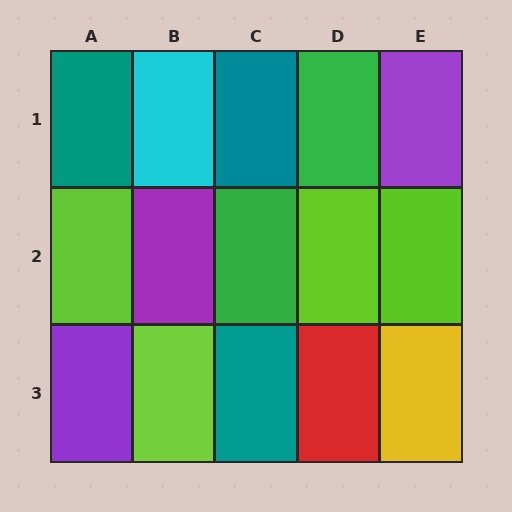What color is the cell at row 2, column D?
Lime.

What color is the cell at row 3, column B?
Lime.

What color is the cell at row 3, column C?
Teal.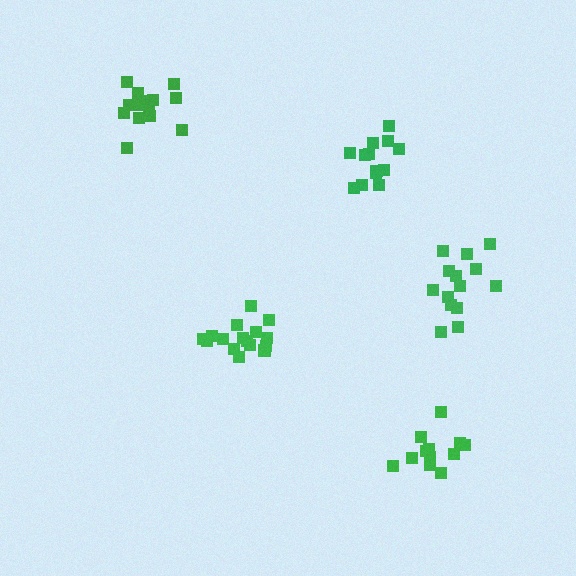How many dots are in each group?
Group 1: 16 dots, Group 2: 14 dots, Group 3: 12 dots, Group 4: 14 dots, Group 5: 15 dots (71 total).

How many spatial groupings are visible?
There are 5 spatial groupings.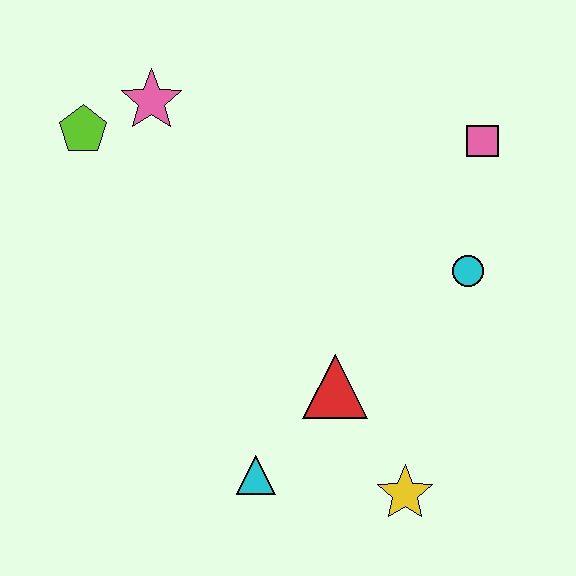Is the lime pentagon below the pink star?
Yes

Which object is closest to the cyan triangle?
The red triangle is closest to the cyan triangle.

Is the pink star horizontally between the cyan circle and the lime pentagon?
Yes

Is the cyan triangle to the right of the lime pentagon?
Yes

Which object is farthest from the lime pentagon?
The yellow star is farthest from the lime pentagon.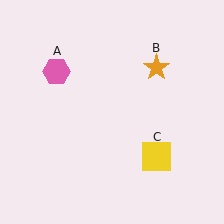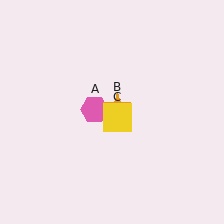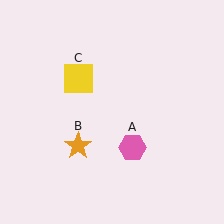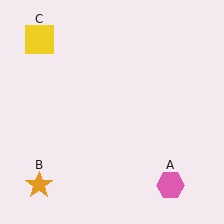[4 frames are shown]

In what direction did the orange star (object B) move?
The orange star (object B) moved down and to the left.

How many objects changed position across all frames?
3 objects changed position: pink hexagon (object A), orange star (object B), yellow square (object C).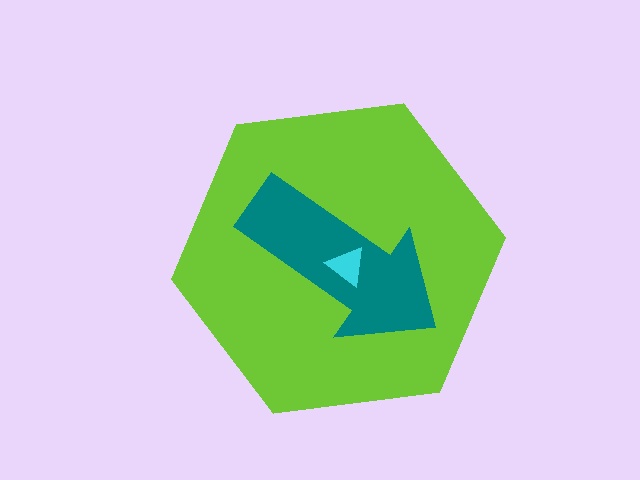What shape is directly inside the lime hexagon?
The teal arrow.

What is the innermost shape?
The cyan triangle.